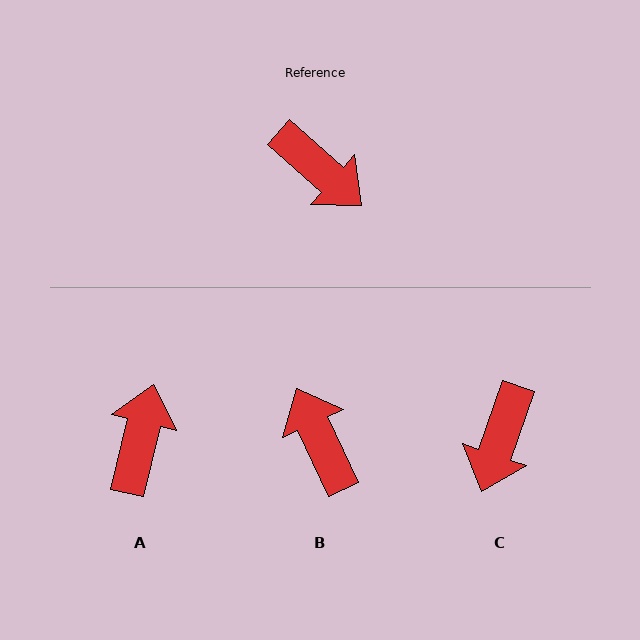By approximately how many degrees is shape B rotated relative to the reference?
Approximately 157 degrees counter-clockwise.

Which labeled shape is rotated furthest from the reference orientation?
B, about 157 degrees away.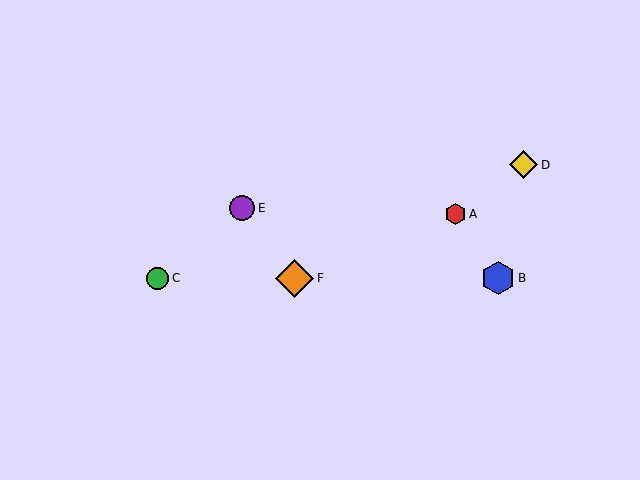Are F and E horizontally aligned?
No, F is at y≈278 and E is at y≈208.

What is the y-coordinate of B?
Object B is at y≈278.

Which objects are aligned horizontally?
Objects B, C, F are aligned horizontally.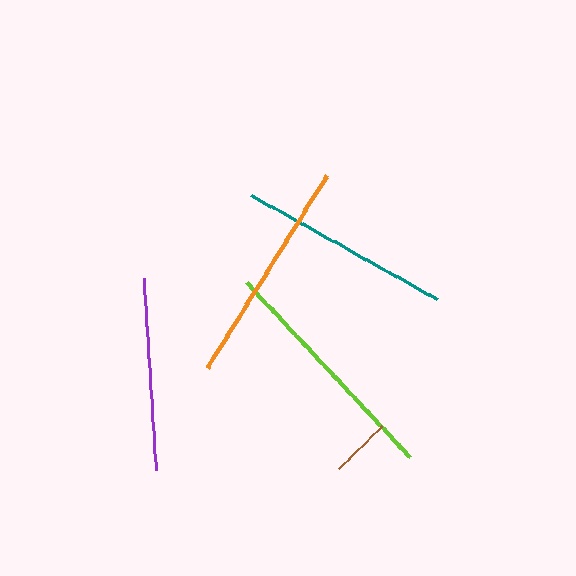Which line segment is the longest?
The lime line is the longest at approximately 240 pixels.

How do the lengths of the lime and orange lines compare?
The lime and orange lines are approximately the same length.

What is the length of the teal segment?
The teal segment is approximately 214 pixels long.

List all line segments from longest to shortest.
From longest to shortest: lime, orange, teal, purple, brown.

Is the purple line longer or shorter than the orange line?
The orange line is longer than the purple line.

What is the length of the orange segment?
The orange segment is approximately 227 pixels long.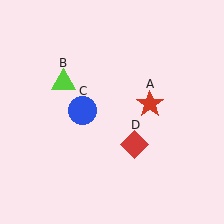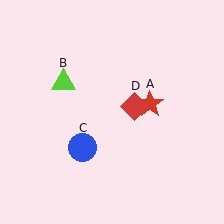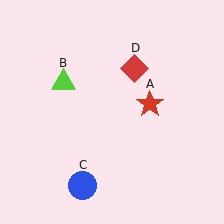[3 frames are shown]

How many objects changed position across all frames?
2 objects changed position: blue circle (object C), red diamond (object D).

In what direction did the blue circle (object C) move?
The blue circle (object C) moved down.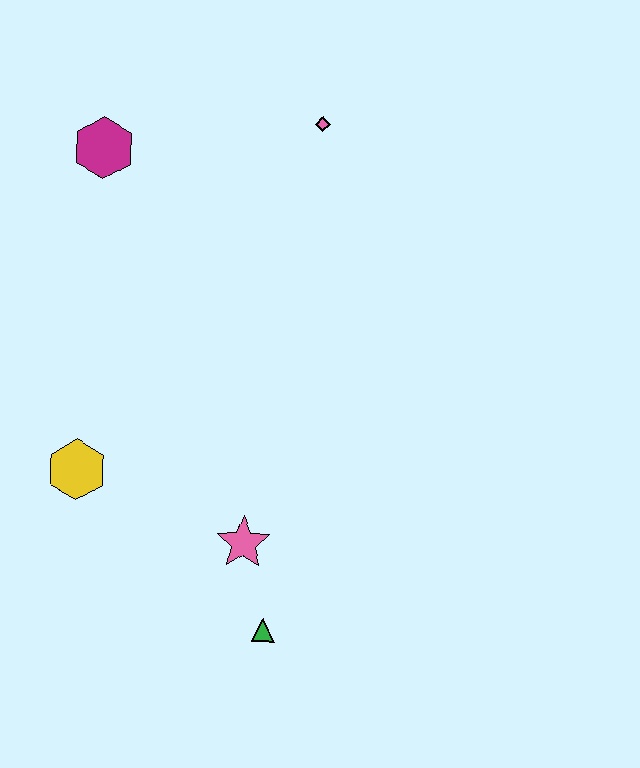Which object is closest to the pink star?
The green triangle is closest to the pink star.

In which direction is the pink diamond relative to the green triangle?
The pink diamond is above the green triangle.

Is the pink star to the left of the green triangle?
Yes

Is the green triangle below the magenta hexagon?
Yes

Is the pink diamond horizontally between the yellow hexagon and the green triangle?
No